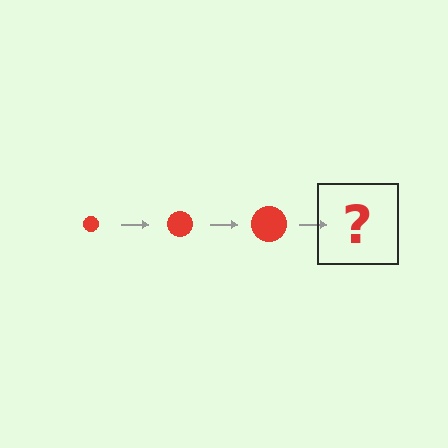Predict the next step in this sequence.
The next step is a red circle, larger than the previous one.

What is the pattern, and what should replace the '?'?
The pattern is that the circle gets progressively larger each step. The '?' should be a red circle, larger than the previous one.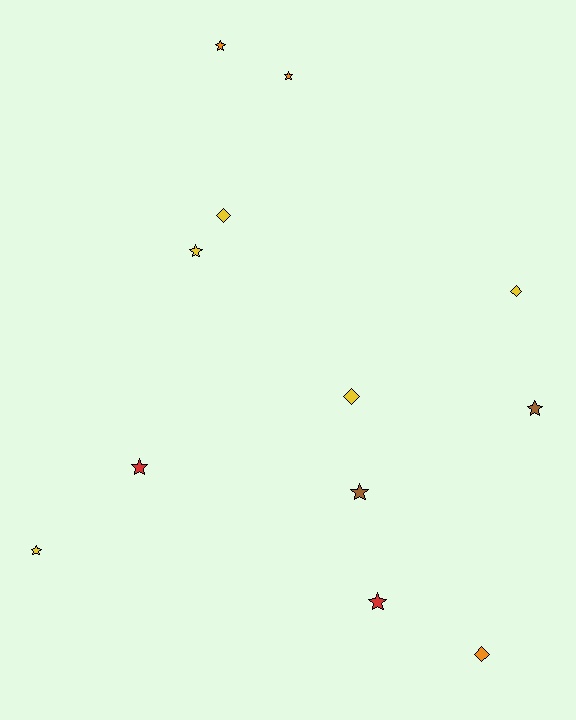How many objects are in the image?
There are 12 objects.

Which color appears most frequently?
Yellow, with 5 objects.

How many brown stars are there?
There are 2 brown stars.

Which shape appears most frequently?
Star, with 8 objects.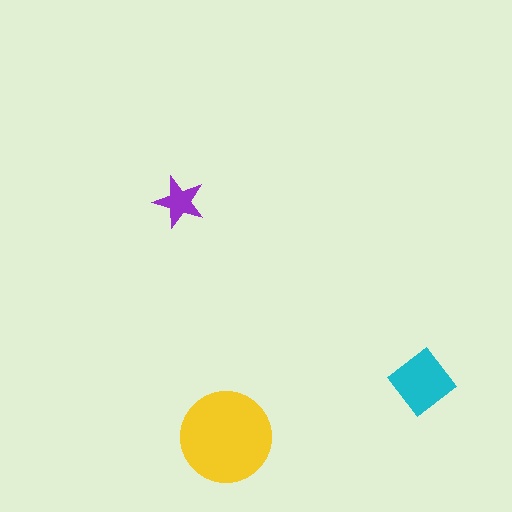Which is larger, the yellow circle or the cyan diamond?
The yellow circle.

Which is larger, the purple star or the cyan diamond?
The cyan diamond.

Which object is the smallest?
The purple star.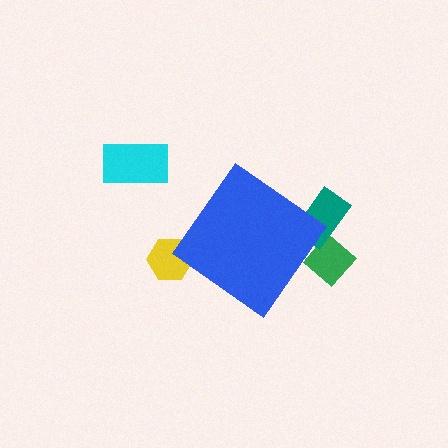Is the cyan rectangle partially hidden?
No, the cyan rectangle is fully visible.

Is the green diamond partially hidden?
Yes, the green diamond is partially hidden behind the blue diamond.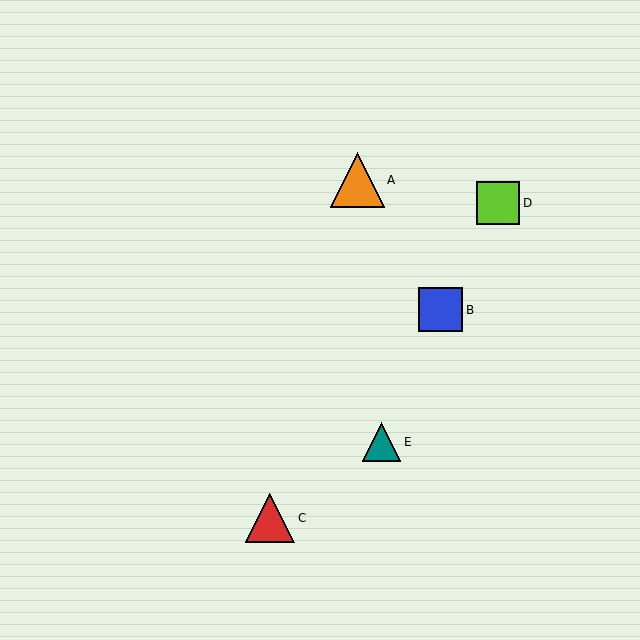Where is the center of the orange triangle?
The center of the orange triangle is at (357, 180).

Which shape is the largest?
The orange triangle (labeled A) is the largest.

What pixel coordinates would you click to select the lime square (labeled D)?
Click at (498, 203) to select the lime square D.